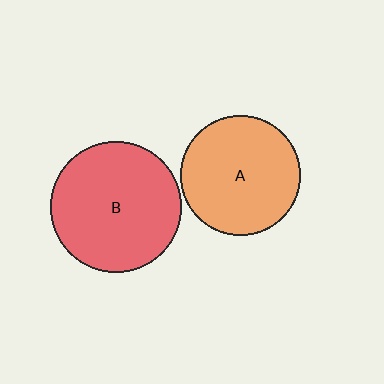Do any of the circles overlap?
No, none of the circles overlap.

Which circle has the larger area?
Circle B (red).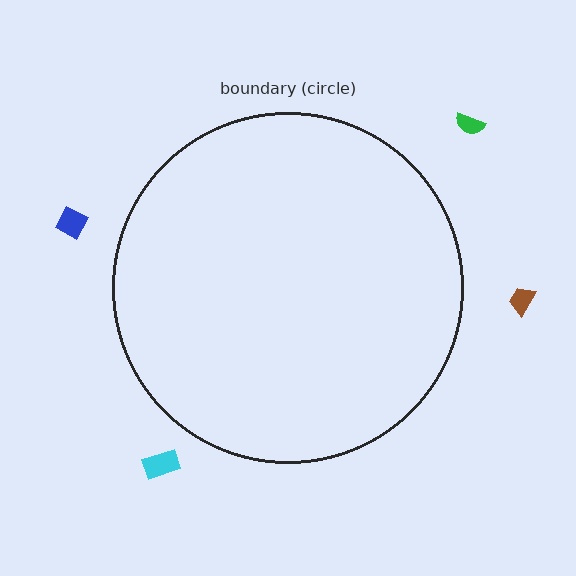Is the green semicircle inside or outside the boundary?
Outside.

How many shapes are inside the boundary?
0 inside, 4 outside.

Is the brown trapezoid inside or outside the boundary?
Outside.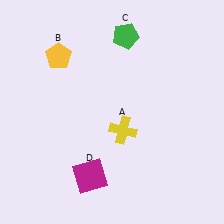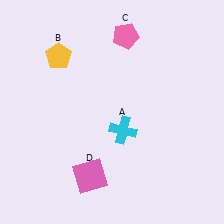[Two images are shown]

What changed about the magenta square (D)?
In Image 1, D is magenta. In Image 2, it changed to pink.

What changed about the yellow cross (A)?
In Image 1, A is yellow. In Image 2, it changed to cyan.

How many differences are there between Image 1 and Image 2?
There are 3 differences between the two images.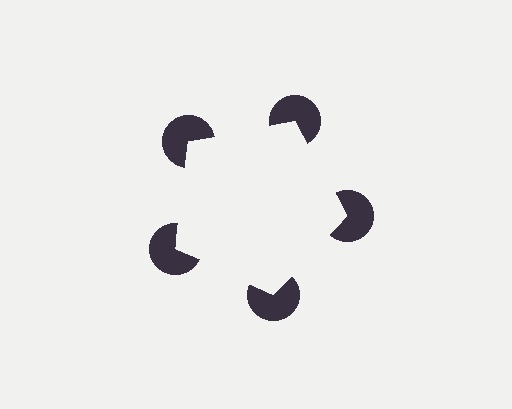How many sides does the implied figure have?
5 sides.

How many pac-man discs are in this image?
There are 5 — one at each vertex of the illusory pentagon.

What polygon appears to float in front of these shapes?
An illusory pentagon — its edges are inferred from the aligned wedge cuts in the pac-man discs, not physically drawn.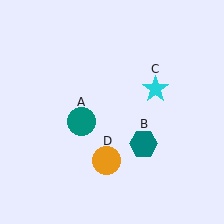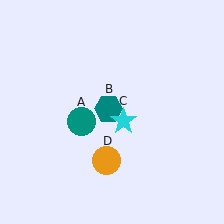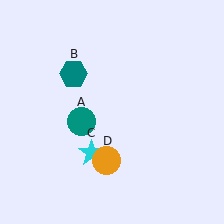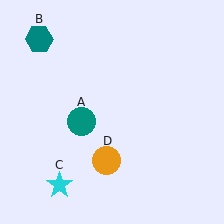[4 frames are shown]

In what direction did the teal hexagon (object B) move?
The teal hexagon (object B) moved up and to the left.